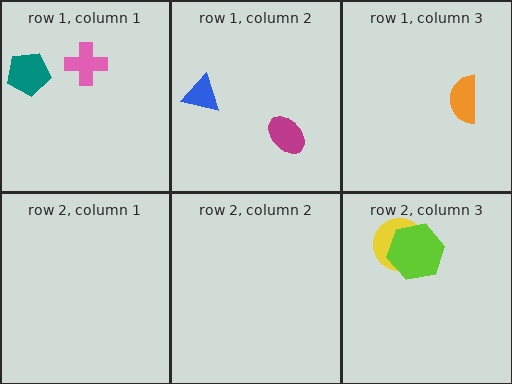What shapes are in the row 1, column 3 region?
The orange semicircle.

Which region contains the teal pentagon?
The row 1, column 1 region.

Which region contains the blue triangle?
The row 1, column 2 region.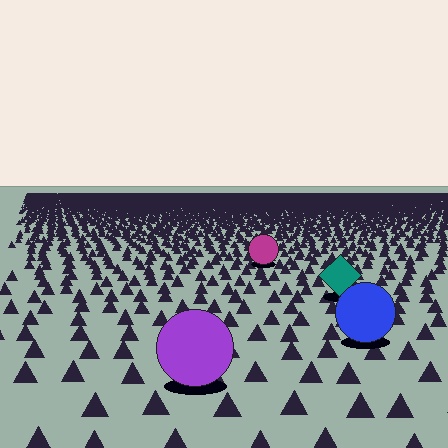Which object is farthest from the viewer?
The magenta circle is farthest from the viewer. It appears smaller and the ground texture around it is denser.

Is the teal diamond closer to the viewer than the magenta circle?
Yes. The teal diamond is closer — you can tell from the texture gradient: the ground texture is coarser near it.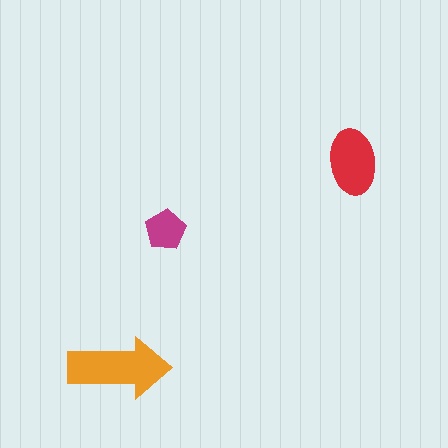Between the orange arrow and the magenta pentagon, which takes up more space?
The orange arrow.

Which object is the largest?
The orange arrow.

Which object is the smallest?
The magenta pentagon.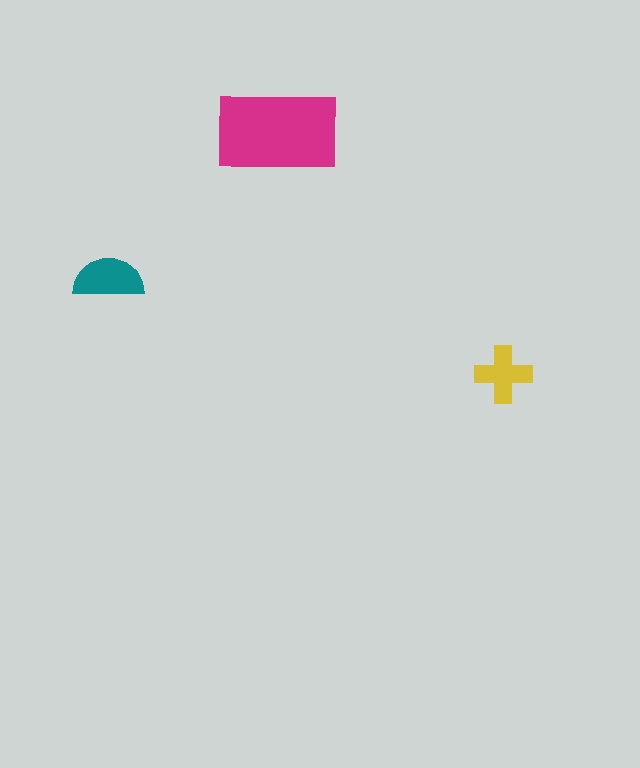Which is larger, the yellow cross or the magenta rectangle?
The magenta rectangle.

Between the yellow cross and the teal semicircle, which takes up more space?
The teal semicircle.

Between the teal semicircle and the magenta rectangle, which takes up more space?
The magenta rectangle.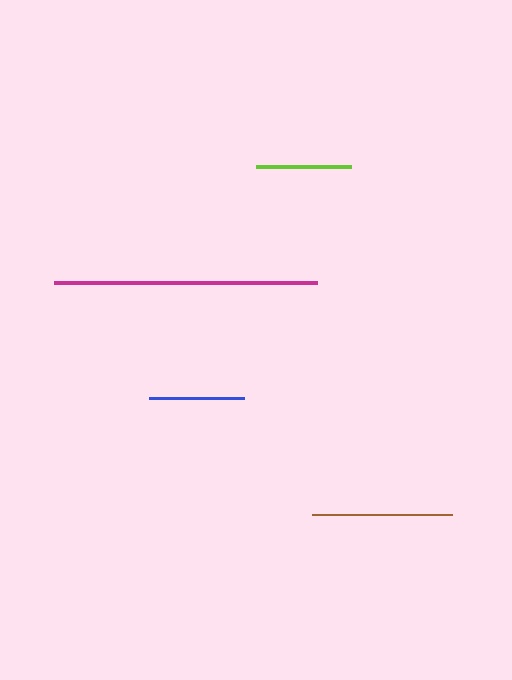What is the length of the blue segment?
The blue segment is approximately 95 pixels long.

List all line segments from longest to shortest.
From longest to shortest: magenta, brown, blue, lime.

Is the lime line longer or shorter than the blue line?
The blue line is longer than the lime line.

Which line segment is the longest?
The magenta line is the longest at approximately 264 pixels.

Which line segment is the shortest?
The lime line is the shortest at approximately 94 pixels.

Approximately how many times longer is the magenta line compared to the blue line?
The magenta line is approximately 2.8 times the length of the blue line.